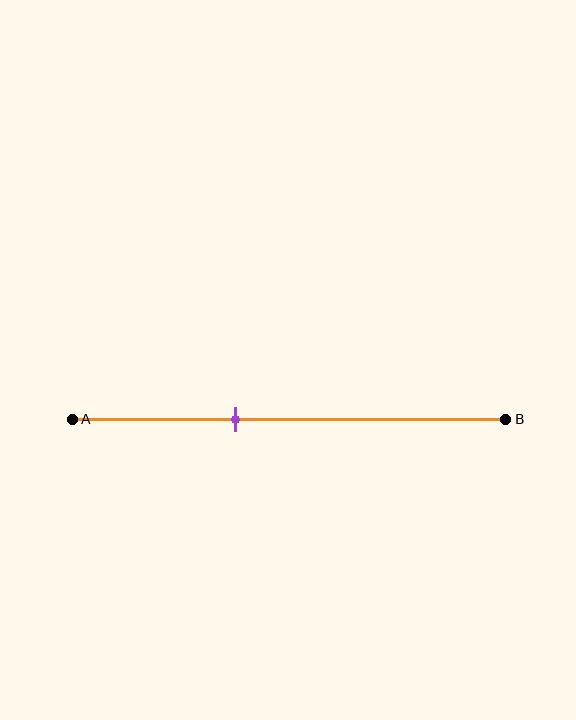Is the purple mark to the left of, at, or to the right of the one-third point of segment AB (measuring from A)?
The purple mark is to the right of the one-third point of segment AB.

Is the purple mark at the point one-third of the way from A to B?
No, the mark is at about 40% from A, not at the 33% one-third point.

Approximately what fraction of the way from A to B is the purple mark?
The purple mark is approximately 40% of the way from A to B.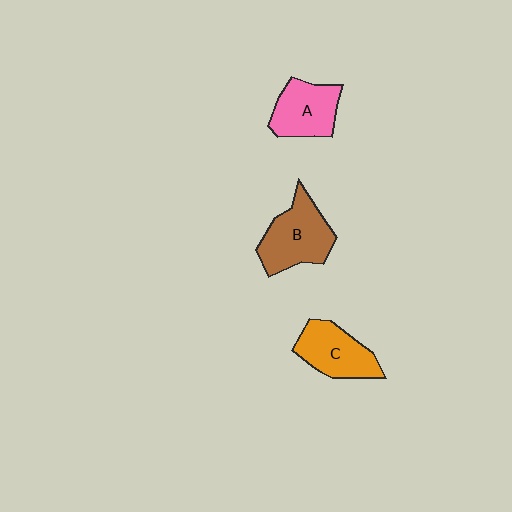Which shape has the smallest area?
Shape A (pink).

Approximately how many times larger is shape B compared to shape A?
Approximately 1.2 times.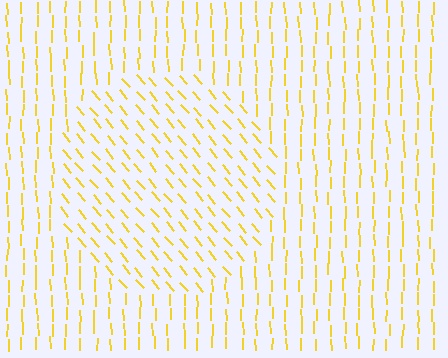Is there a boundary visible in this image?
Yes, there is a texture boundary formed by a change in line orientation.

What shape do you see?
I see a circle.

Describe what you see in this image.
The image is filled with small yellow line segments. A circle region in the image has lines oriented differently from the surrounding lines, creating a visible texture boundary.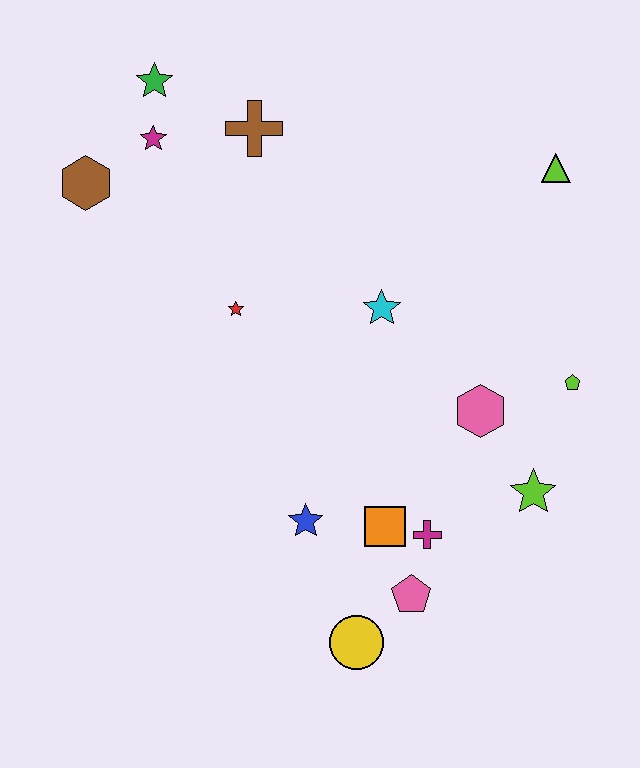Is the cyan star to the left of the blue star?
No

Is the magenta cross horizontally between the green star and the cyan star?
No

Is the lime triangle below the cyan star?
No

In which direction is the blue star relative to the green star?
The blue star is below the green star.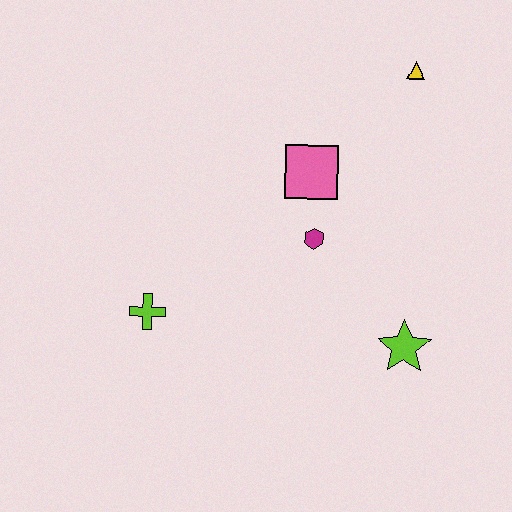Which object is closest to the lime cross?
The magenta hexagon is closest to the lime cross.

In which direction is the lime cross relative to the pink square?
The lime cross is to the left of the pink square.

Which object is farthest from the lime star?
The yellow triangle is farthest from the lime star.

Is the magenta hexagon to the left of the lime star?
Yes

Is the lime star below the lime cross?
Yes